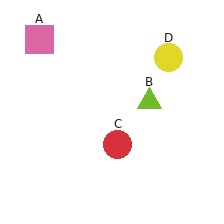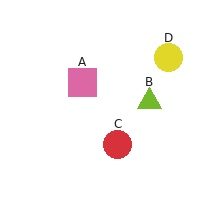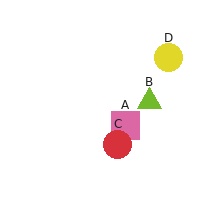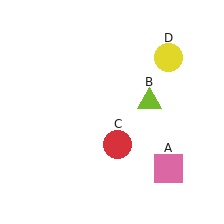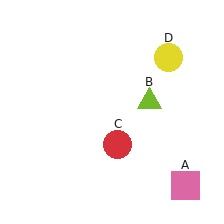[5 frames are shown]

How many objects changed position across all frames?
1 object changed position: pink square (object A).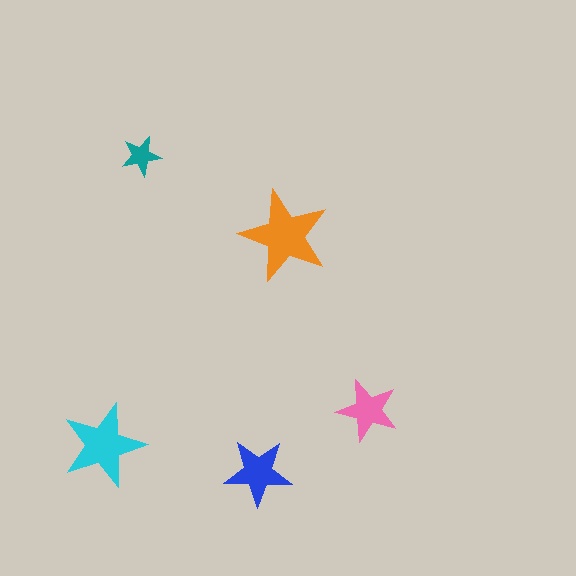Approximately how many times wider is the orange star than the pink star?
About 1.5 times wider.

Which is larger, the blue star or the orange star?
The orange one.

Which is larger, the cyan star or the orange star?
The orange one.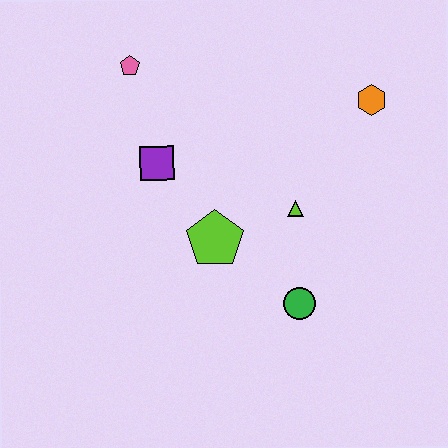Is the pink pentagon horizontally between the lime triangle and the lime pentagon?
No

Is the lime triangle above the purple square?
No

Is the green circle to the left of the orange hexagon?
Yes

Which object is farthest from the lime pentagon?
The orange hexagon is farthest from the lime pentagon.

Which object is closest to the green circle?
The lime triangle is closest to the green circle.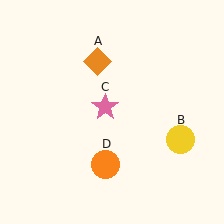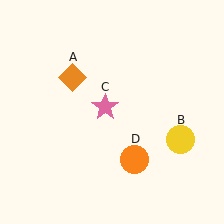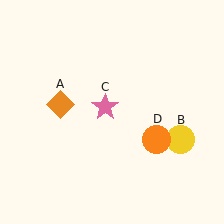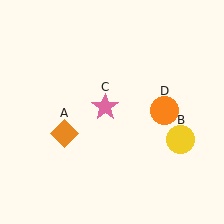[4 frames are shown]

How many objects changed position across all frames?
2 objects changed position: orange diamond (object A), orange circle (object D).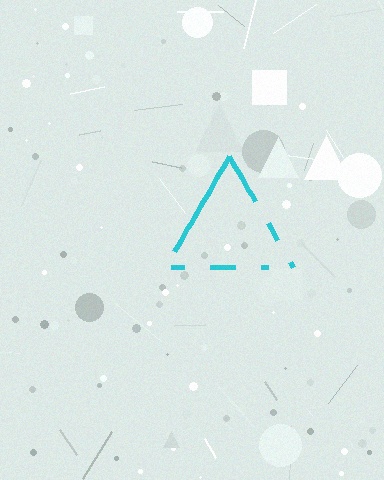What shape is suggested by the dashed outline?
The dashed outline suggests a triangle.